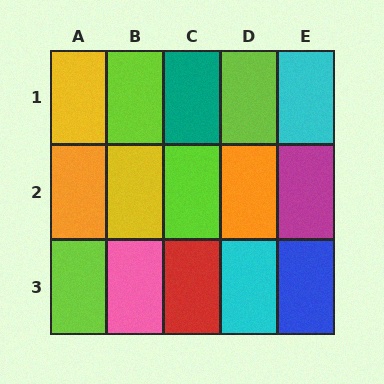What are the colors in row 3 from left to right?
Lime, pink, red, cyan, blue.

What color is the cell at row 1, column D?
Lime.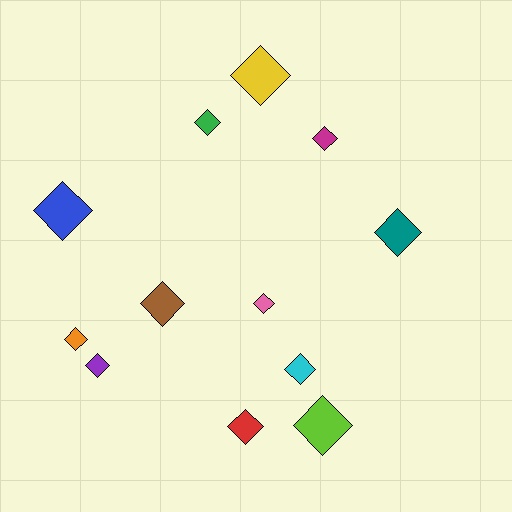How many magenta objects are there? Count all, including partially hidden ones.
There is 1 magenta object.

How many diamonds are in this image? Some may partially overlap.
There are 12 diamonds.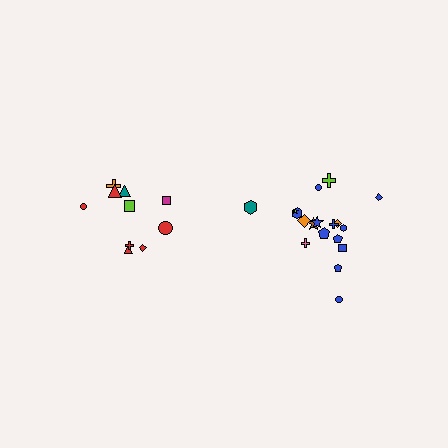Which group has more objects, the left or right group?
The right group.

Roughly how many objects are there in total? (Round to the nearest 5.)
Roughly 30 objects in total.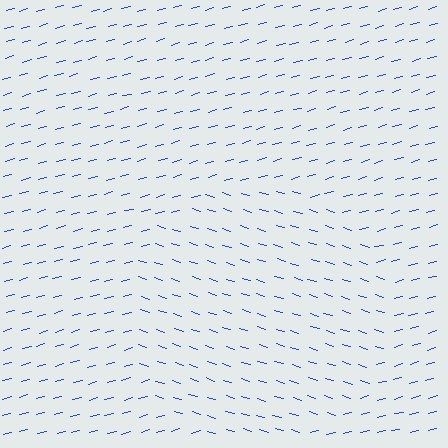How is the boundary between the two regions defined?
The boundary is defined purely by a change in line orientation (approximately 33 degrees difference). All lines are the same color and thickness.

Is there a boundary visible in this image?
Yes, there is a texture boundary formed by a change in line orientation.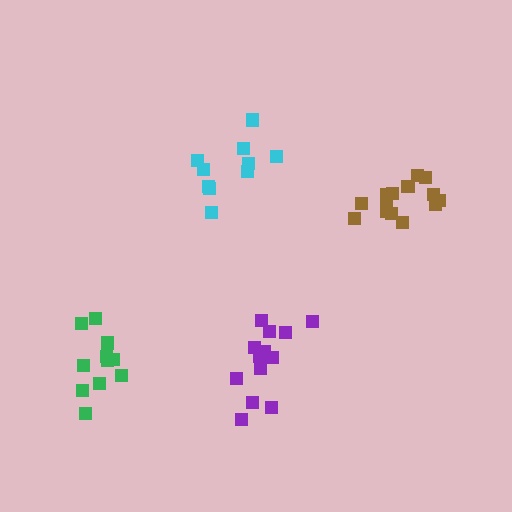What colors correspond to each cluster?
The clusters are colored: cyan, purple, brown, green.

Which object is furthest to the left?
The green cluster is leftmost.